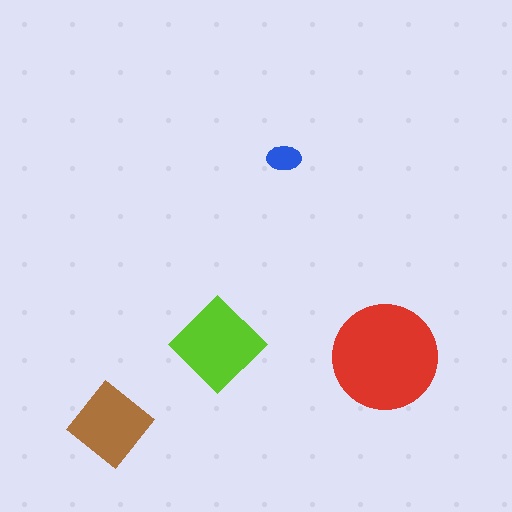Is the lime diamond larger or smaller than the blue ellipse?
Larger.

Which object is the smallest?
The blue ellipse.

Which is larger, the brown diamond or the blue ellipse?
The brown diamond.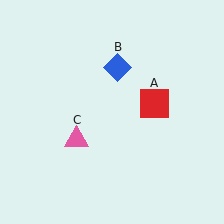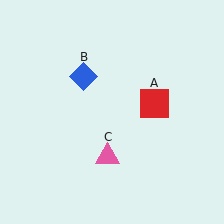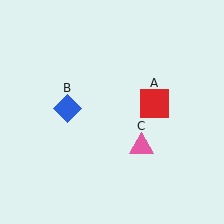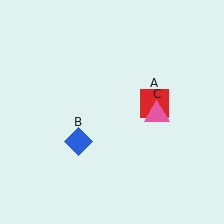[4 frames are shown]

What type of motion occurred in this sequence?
The blue diamond (object B), pink triangle (object C) rotated counterclockwise around the center of the scene.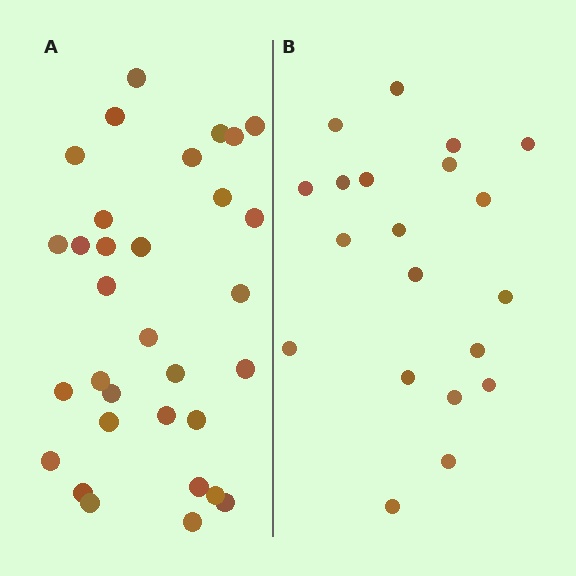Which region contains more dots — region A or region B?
Region A (the left region) has more dots.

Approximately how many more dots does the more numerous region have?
Region A has roughly 12 or so more dots than region B.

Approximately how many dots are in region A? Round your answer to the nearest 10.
About 30 dots. (The exact count is 32, which rounds to 30.)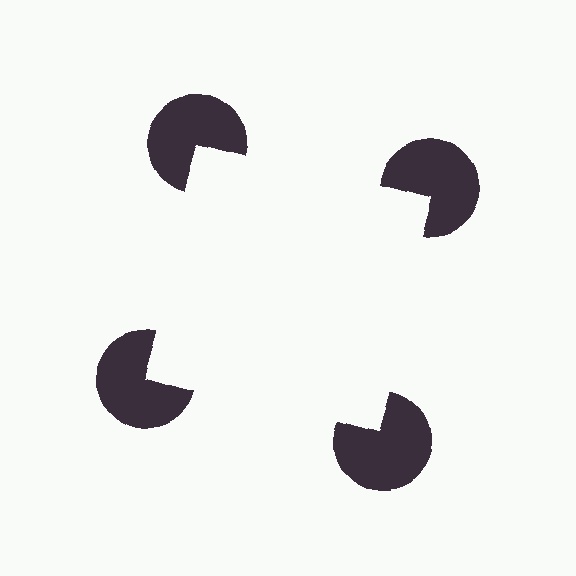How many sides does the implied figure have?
4 sides.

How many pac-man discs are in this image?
There are 4 — one at each vertex of the illusory square.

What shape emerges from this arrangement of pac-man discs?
An illusory square — its edges are inferred from the aligned wedge cuts in the pac-man discs, not physically drawn.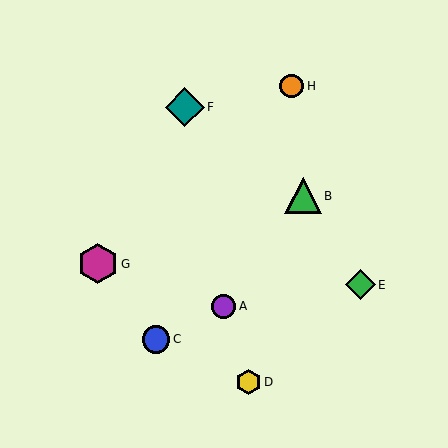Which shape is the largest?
The magenta hexagon (labeled G) is the largest.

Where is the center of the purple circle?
The center of the purple circle is at (224, 306).